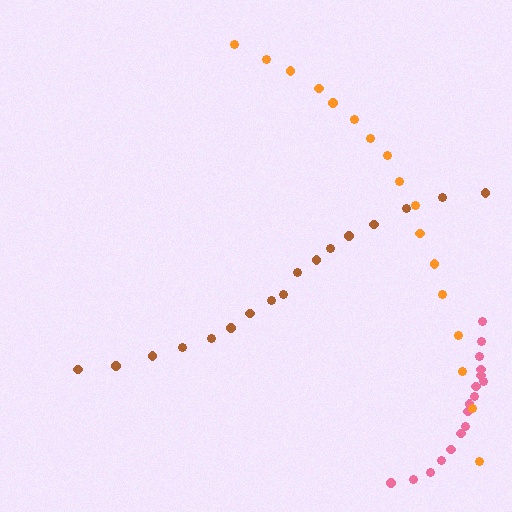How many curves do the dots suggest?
There are 3 distinct paths.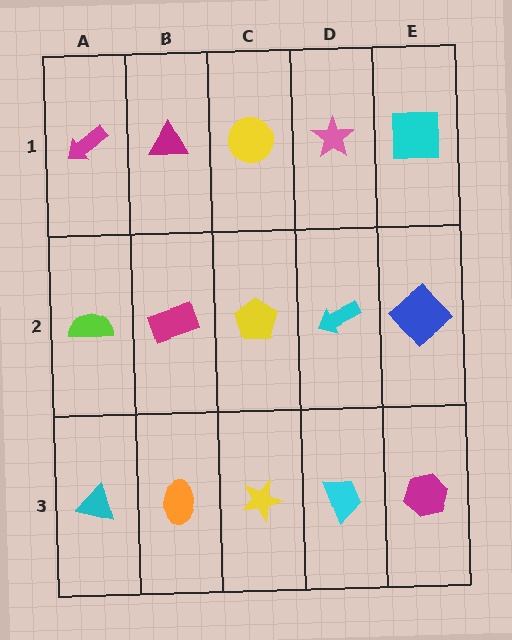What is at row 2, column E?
A blue diamond.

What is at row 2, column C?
A yellow pentagon.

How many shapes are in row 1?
5 shapes.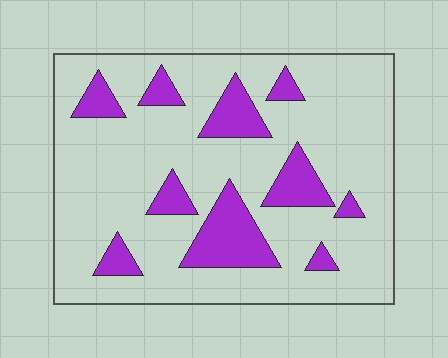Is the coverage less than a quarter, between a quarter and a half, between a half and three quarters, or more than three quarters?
Less than a quarter.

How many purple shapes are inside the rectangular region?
10.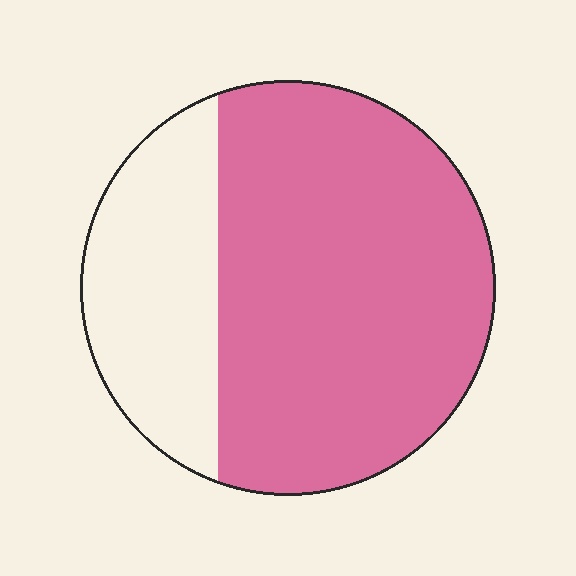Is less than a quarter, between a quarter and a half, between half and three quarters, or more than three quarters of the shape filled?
Between half and three quarters.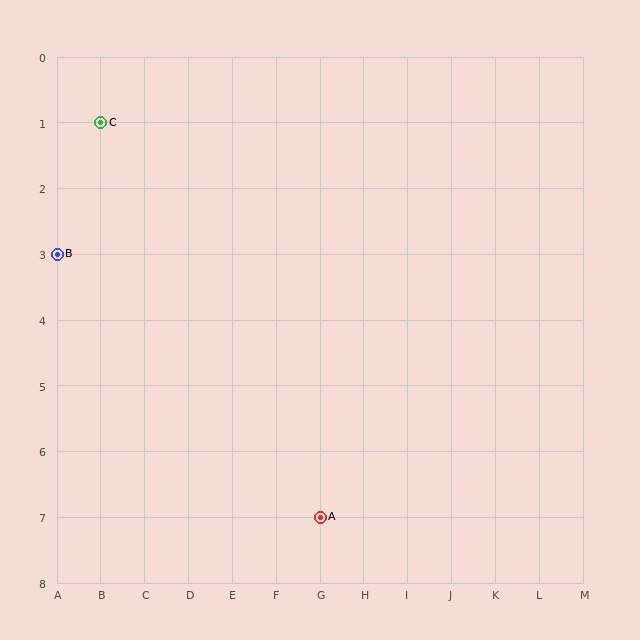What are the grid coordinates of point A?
Point A is at grid coordinates (G, 7).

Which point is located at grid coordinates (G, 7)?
Point A is at (G, 7).